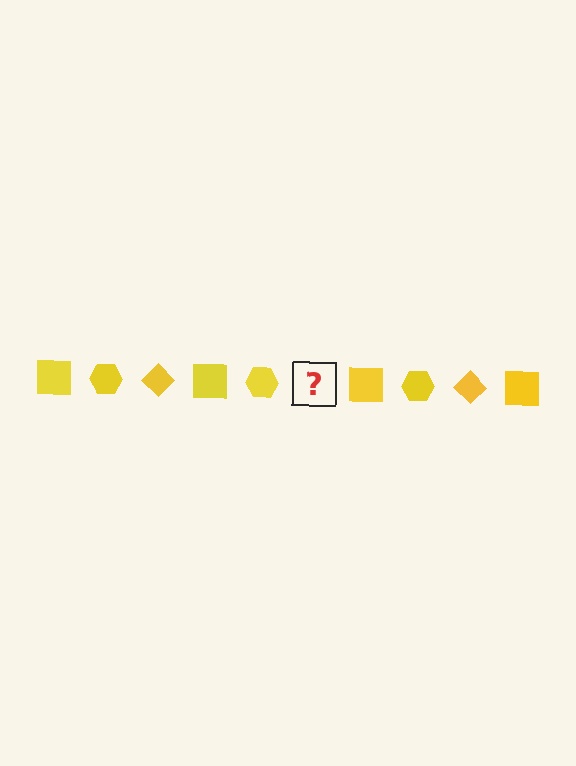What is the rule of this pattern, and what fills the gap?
The rule is that the pattern cycles through square, hexagon, diamond shapes in yellow. The gap should be filled with a yellow diamond.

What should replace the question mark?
The question mark should be replaced with a yellow diamond.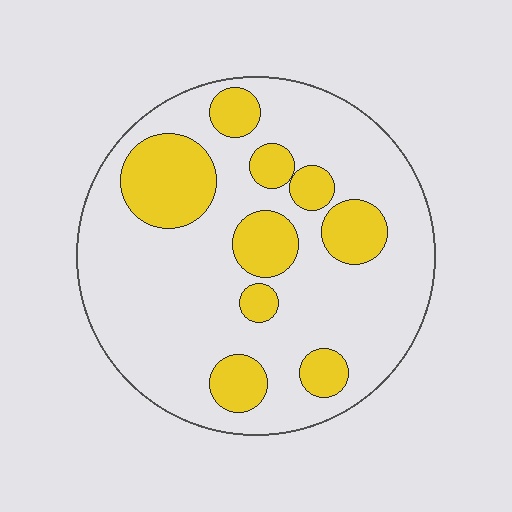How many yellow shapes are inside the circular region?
9.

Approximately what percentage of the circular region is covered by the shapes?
Approximately 25%.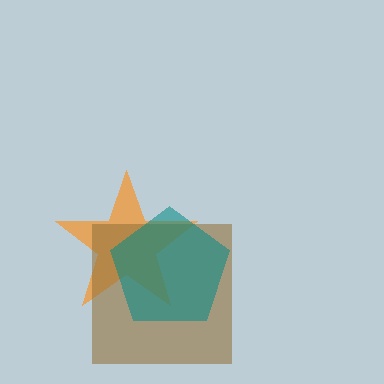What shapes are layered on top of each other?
The layered shapes are: an orange star, a brown square, a teal pentagon.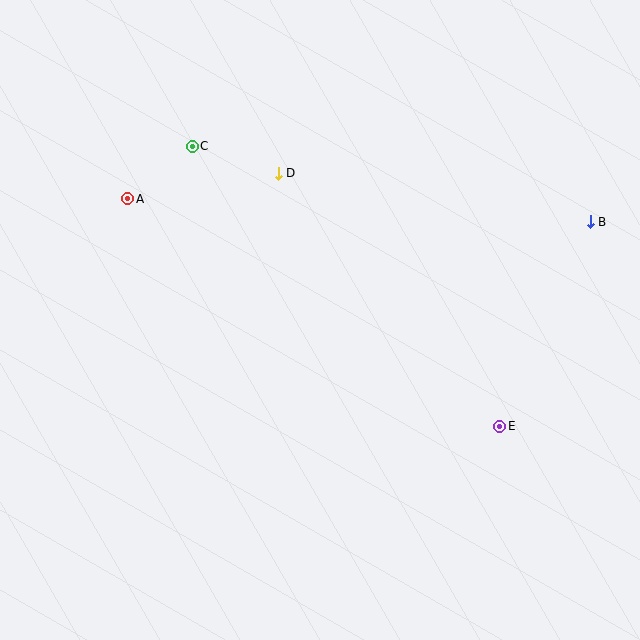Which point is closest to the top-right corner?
Point B is closest to the top-right corner.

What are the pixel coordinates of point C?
Point C is at (192, 146).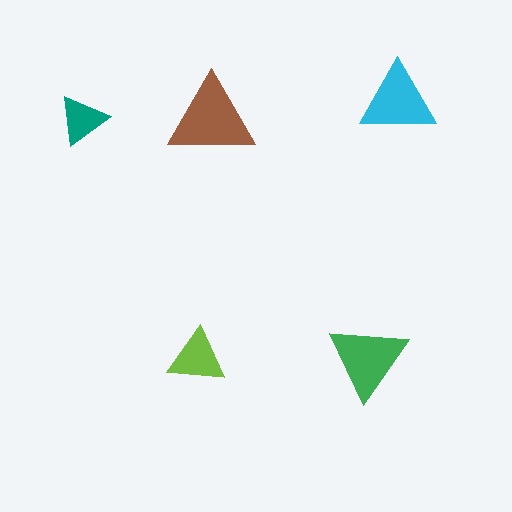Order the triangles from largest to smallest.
the brown one, the green one, the cyan one, the lime one, the teal one.